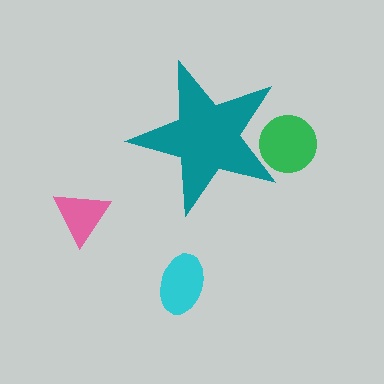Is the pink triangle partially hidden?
No, the pink triangle is fully visible.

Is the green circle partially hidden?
Yes, the green circle is partially hidden behind the teal star.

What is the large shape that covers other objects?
A teal star.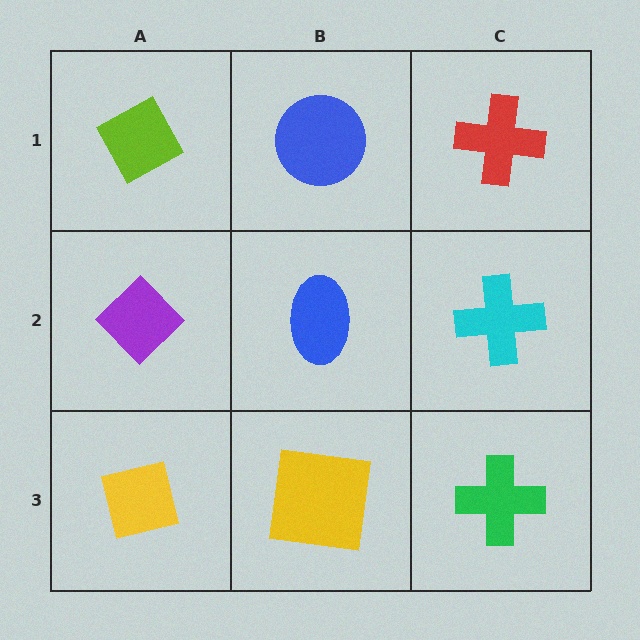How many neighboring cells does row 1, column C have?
2.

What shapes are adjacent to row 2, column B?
A blue circle (row 1, column B), a yellow square (row 3, column B), a purple diamond (row 2, column A), a cyan cross (row 2, column C).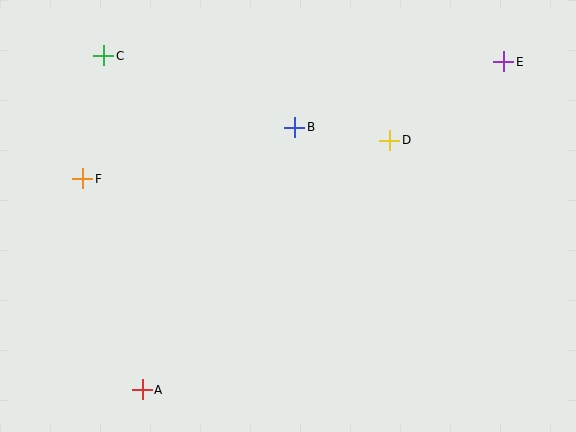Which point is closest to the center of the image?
Point B at (295, 127) is closest to the center.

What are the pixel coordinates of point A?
Point A is at (142, 390).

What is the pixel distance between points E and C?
The distance between E and C is 400 pixels.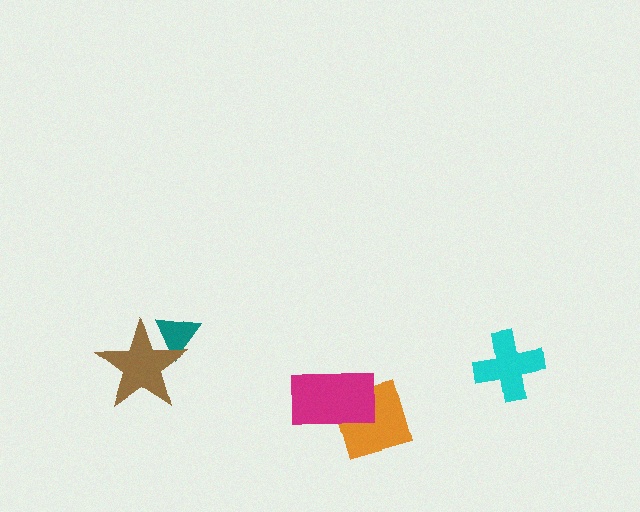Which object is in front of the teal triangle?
The brown star is in front of the teal triangle.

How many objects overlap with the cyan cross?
0 objects overlap with the cyan cross.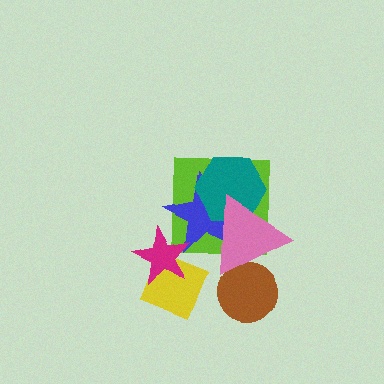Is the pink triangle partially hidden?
No, no other shape covers it.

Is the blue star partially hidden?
Yes, it is partially covered by another shape.